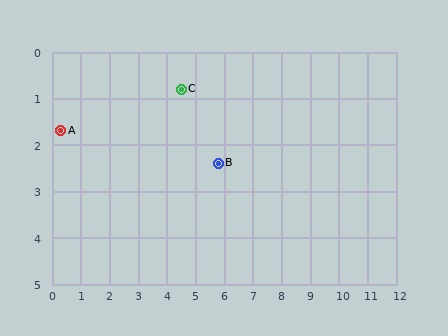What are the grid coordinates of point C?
Point C is at approximately (4.5, 0.8).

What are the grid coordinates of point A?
Point A is at approximately (0.3, 1.7).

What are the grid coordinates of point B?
Point B is at approximately (5.8, 2.4).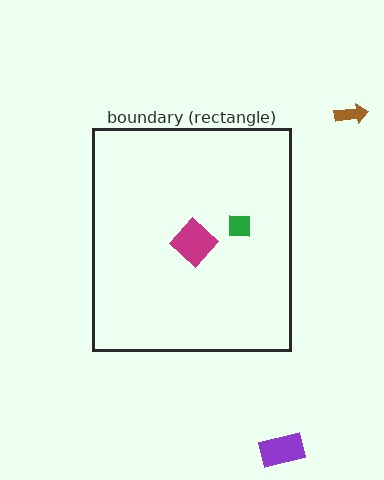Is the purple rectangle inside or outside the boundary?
Outside.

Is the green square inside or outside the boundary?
Inside.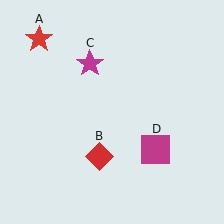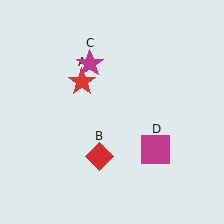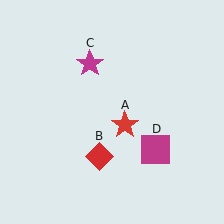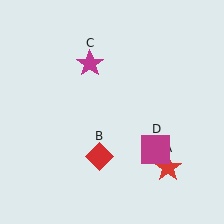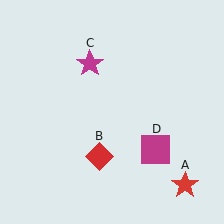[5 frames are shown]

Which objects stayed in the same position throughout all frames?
Red diamond (object B) and magenta star (object C) and magenta square (object D) remained stationary.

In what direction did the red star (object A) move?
The red star (object A) moved down and to the right.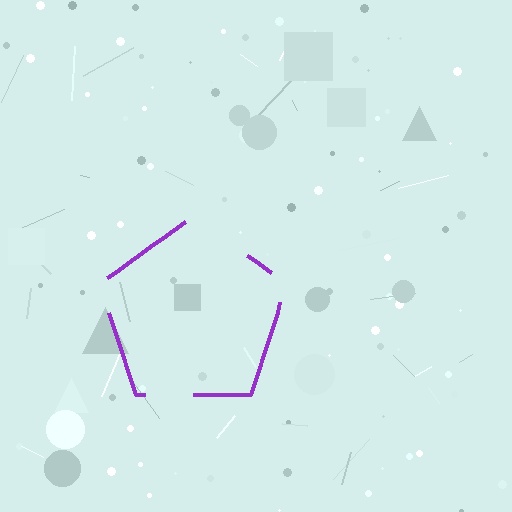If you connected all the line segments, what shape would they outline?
They would outline a pentagon.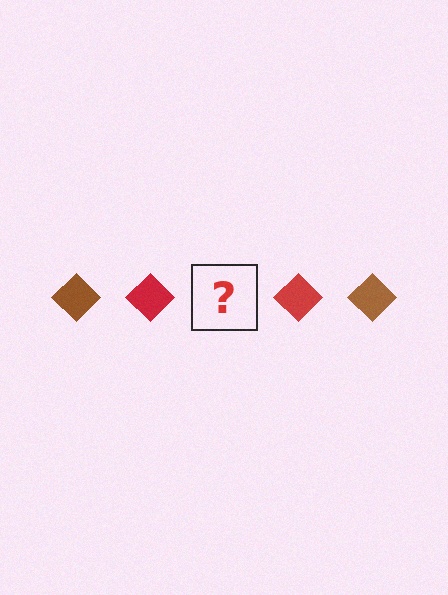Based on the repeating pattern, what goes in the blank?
The blank should be a brown diamond.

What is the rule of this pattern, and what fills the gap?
The rule is that the pattern cycles through brown, red diamonds. The gap should be filled with a brown diamond.